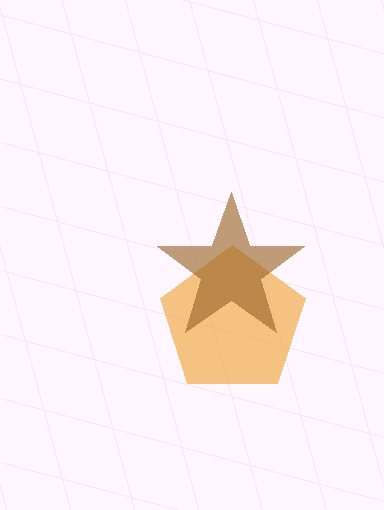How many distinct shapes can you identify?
There are 2 distinct shapes: an orange pentagon, a brown star.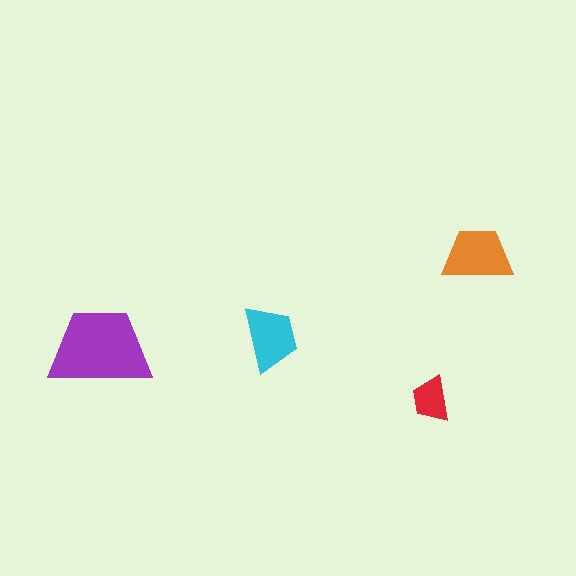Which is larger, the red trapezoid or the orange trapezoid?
The orange one.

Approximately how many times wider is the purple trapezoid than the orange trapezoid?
About 1.5 times wider.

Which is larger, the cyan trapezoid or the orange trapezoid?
The orange one.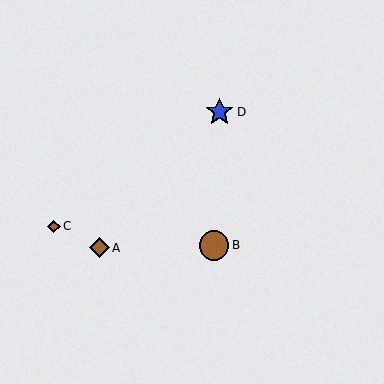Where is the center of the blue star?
The center of the blue star is at (220, 112).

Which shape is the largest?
The brown circle (labeled B) is the largest.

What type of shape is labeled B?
Shape B is a brown circle.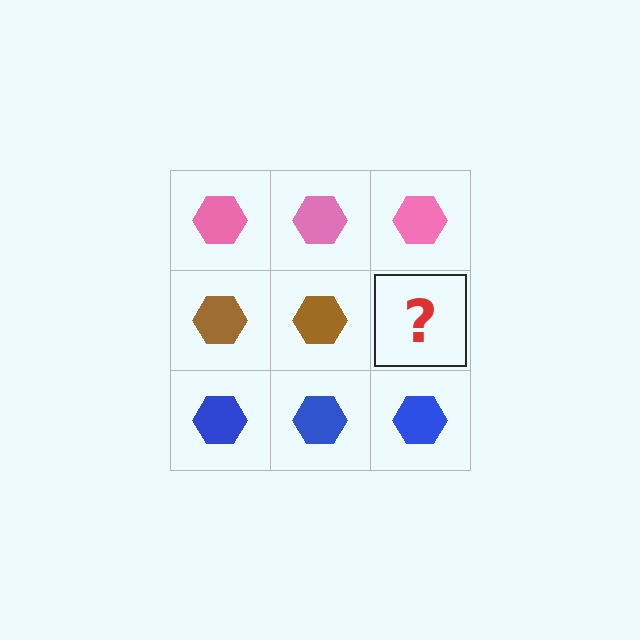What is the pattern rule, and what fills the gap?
The rule is that each row has a consistent color. The gap should be filled with a brown hexagon.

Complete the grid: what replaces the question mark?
The question mark should be replaced with a brown hexagon.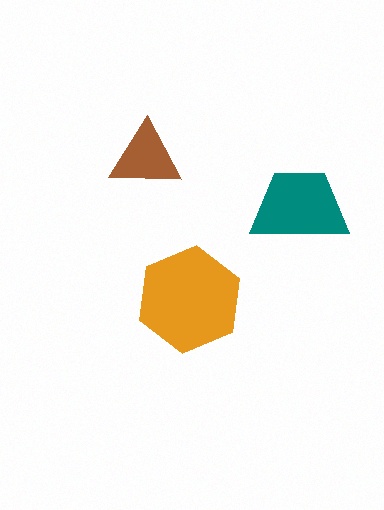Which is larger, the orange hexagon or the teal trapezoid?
The orange hexagon.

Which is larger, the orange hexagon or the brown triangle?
The orange hexagon.